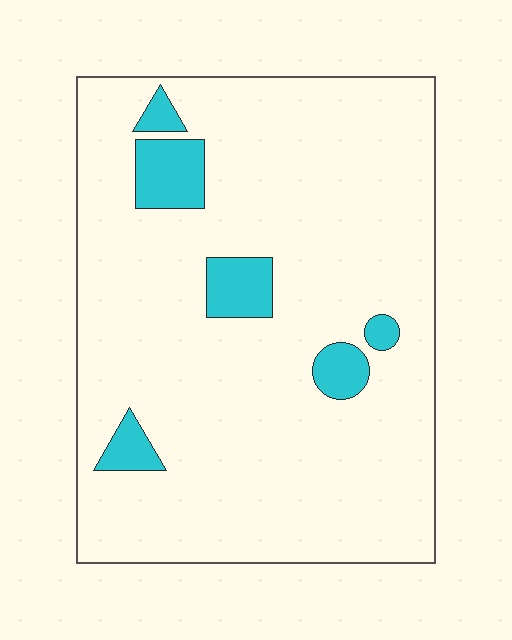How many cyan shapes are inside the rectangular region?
6.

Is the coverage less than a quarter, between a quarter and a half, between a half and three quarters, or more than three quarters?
Less than a quarter.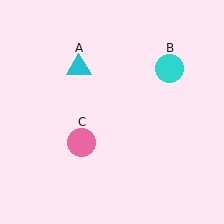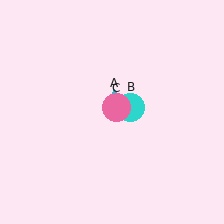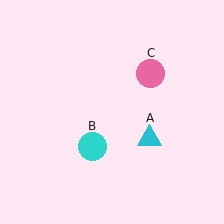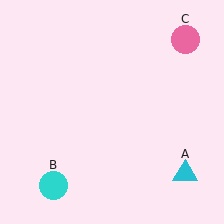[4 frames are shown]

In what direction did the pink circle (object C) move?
The pink circle (object C) moved up and to the right.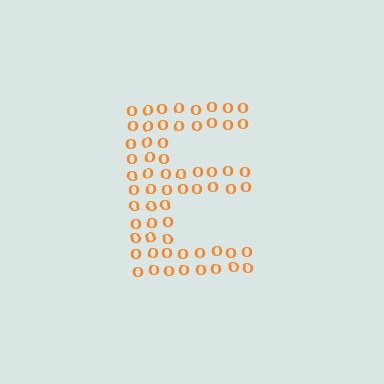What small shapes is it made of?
It is made of small letter O's.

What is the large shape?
The large shape is the letter E.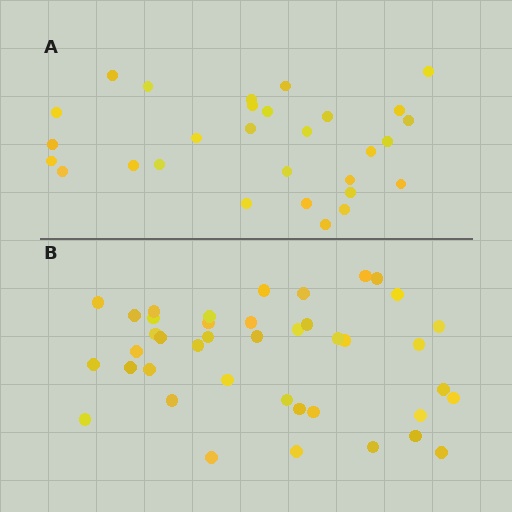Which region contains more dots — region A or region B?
Region B (the bottom region) has more dots.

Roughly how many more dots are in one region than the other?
Region B has roughly 12 or so more dots than region A.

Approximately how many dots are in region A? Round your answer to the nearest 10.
About 30 dots. (The exact count is 29, which rounds to 30.)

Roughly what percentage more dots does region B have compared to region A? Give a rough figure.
About 40% more.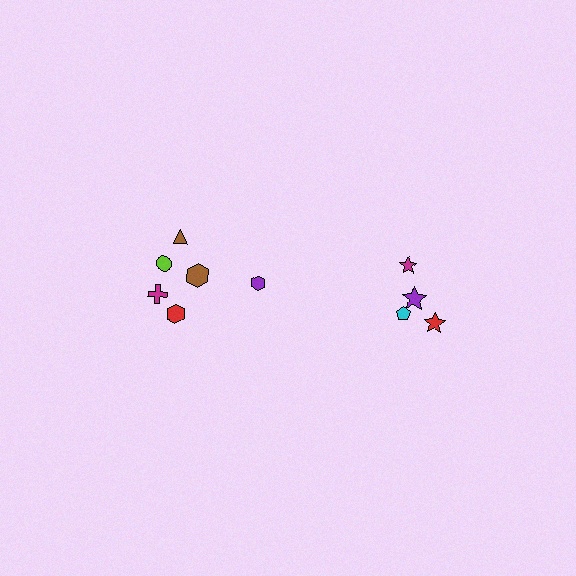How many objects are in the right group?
There are 4 objects.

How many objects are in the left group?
There are 6 objects.